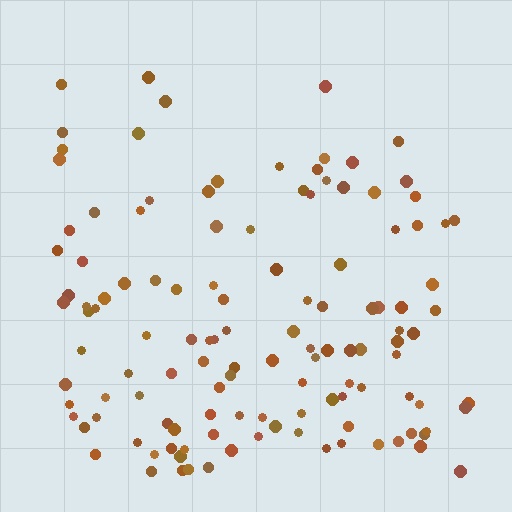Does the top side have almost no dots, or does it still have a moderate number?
Still a moderate number, just noticeably fewer than the bottom.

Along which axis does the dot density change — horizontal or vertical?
Vertical.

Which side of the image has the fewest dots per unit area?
The top.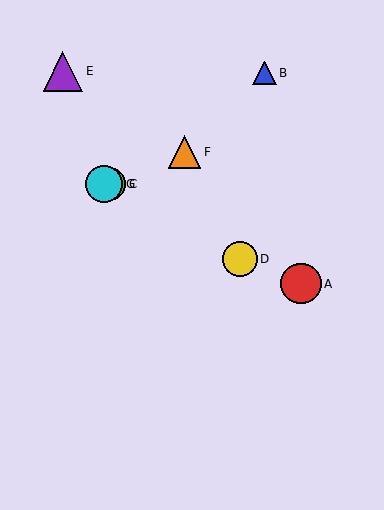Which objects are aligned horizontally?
Objects C, G are aligned horizontally.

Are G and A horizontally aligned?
No, G is at y≈184 and A is at y≈284.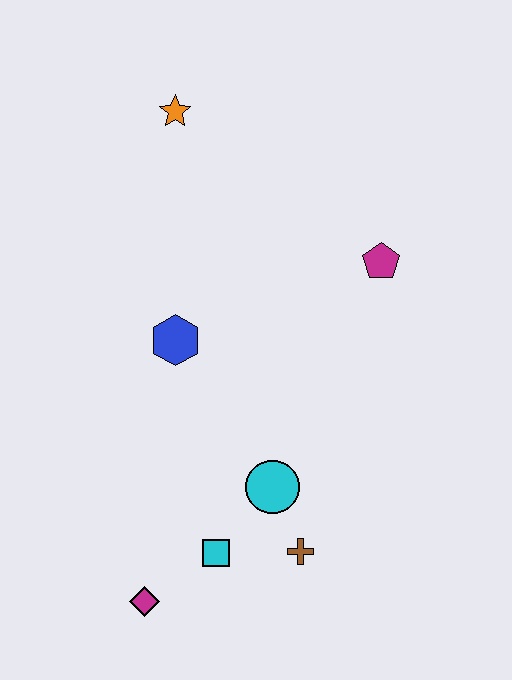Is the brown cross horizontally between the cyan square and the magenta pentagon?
Yes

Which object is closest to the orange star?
The blue hexagon is closest to the orange star.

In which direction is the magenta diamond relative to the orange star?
The magenta diamond is below the orange star.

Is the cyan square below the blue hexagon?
Yes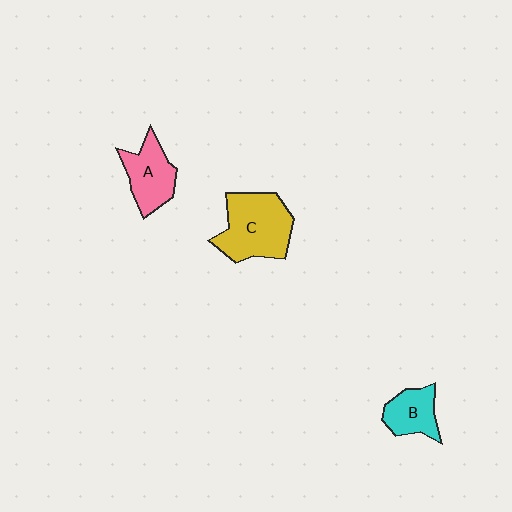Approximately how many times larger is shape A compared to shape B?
Approximately 1.3 times.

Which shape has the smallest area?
Shape B (cyan).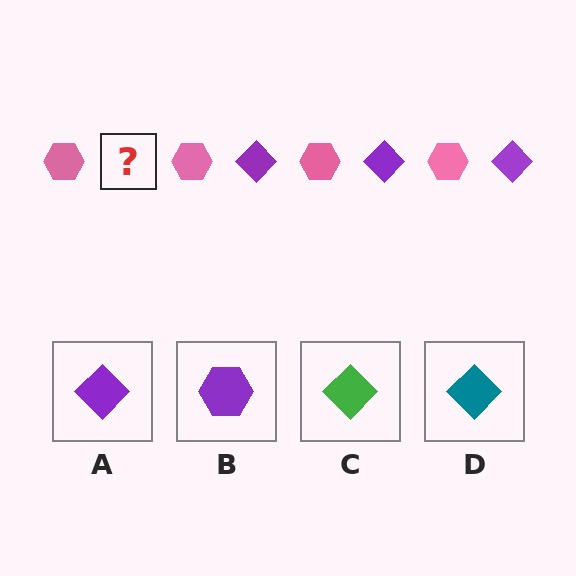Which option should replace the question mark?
Option A.